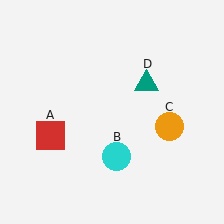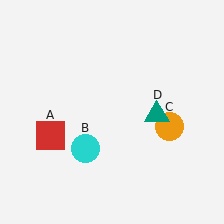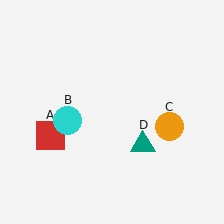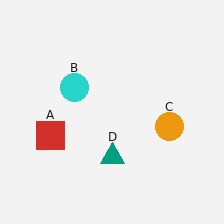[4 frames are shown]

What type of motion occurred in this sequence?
The cyan circle (object B), teal triangle (object D) rotated clockwise around the center of the scene.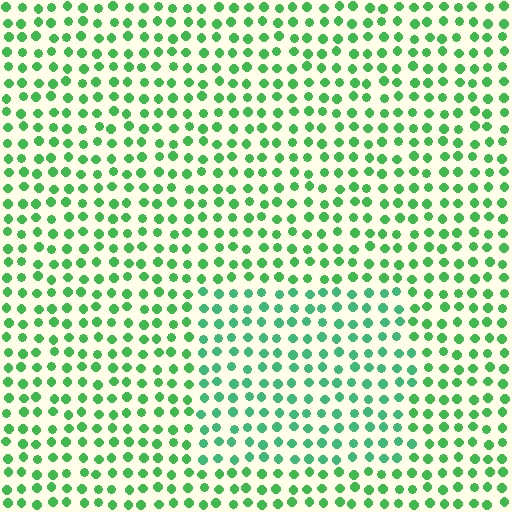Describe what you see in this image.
The image is filled with small green elements in a uniform arrangement. A rectangle-shaped region is visible where the elements are tinted to a slightly different hue, forming a subtle color boundary.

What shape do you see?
I see a rectangle.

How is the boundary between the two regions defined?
The boundary is defined purely by a slight shift in hue (about 21 degrees). Spacing, size, and orientation are identical on both sides.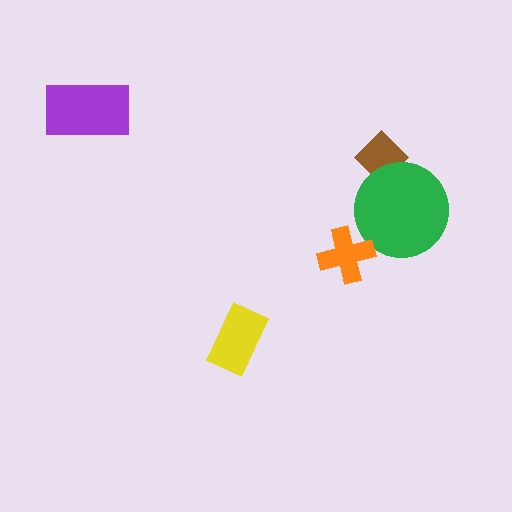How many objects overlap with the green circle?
1 object overlaps with the green circle.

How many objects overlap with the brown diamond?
1 object overlaps with the brown diamond.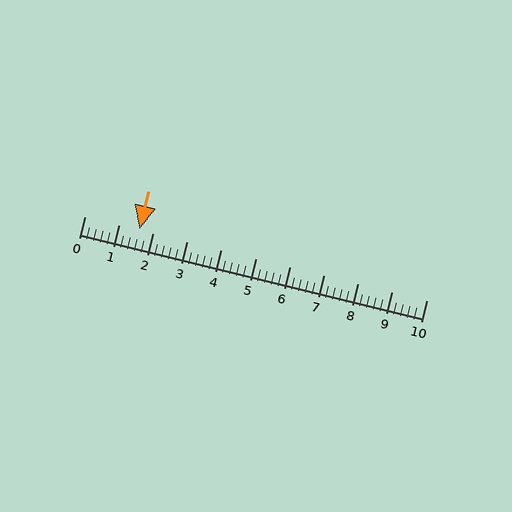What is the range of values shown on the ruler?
The ruler shows values from 0 to 10.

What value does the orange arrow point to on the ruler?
The orange arrow points to approximately 1.6.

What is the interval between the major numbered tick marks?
The major tick marks are spaced 1 units apart.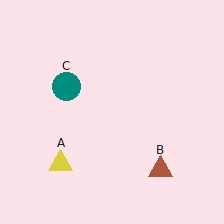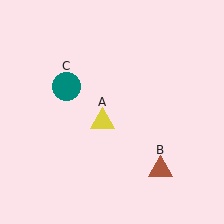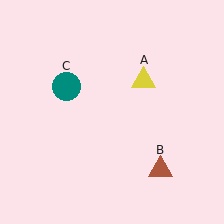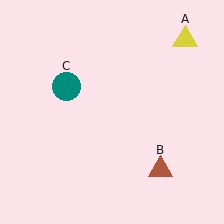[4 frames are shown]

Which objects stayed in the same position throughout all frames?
Brown triangle (object B) and teal circle (object C) remained stationary.